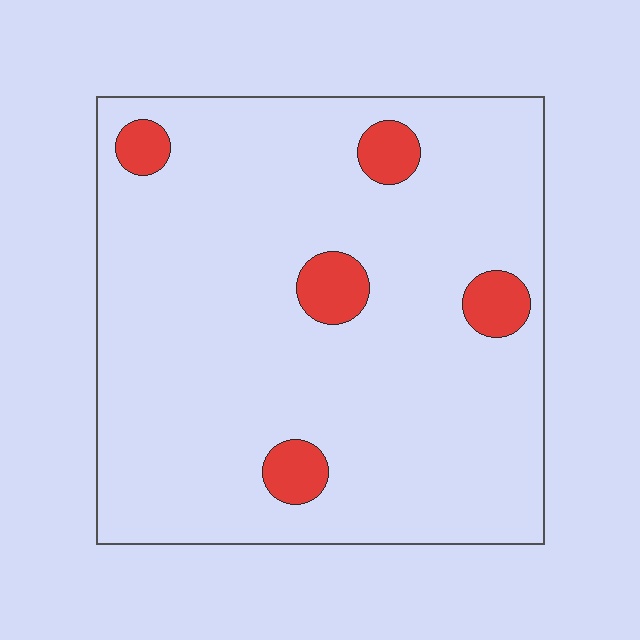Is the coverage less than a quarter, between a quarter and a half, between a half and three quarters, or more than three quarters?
Less than a quarter.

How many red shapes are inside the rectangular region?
5.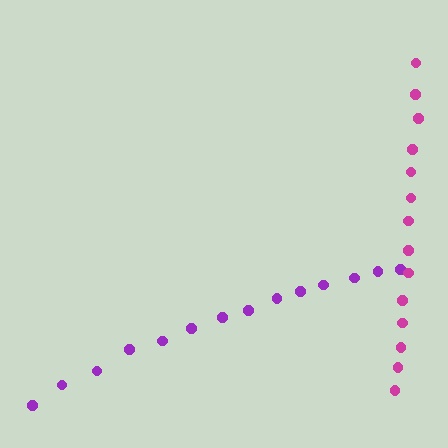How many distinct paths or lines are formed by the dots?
There are 2 distinct paths.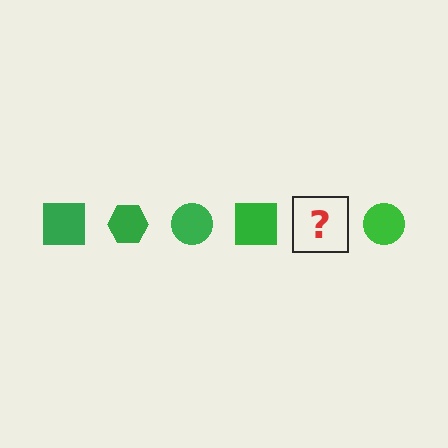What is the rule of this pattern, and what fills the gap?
The rule is that the pattern cycles through square, hexagon, circle shapes in green. The gap should be filled with a green hexagon.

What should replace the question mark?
The question mark should be replaced with a green hexagon.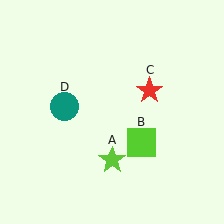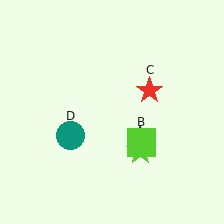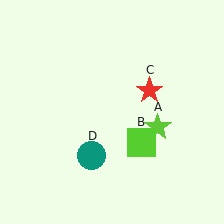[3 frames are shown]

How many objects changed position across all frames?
2 objects changed position: lime star (object A), teal circle (object D).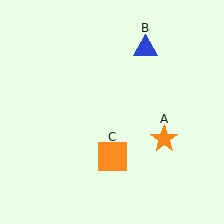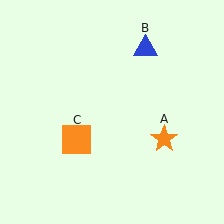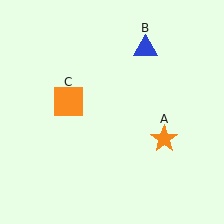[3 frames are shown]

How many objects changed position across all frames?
1 object changed position: orange square (object C).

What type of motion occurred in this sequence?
The orange square (object C) rotated clockwise around the center of the scene.